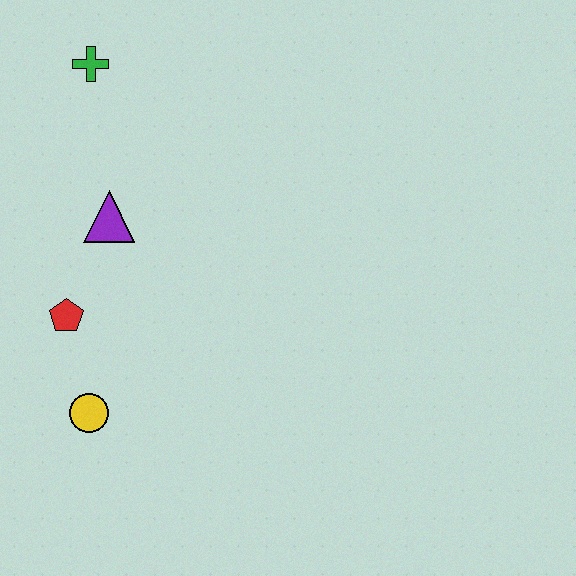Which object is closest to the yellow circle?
The red pentagon is closest to the yellow circle.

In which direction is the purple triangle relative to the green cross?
The purple triangle is below the green cross.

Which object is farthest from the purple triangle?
The yellow circle is farthest from the purple triangle.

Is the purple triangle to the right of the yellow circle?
Yes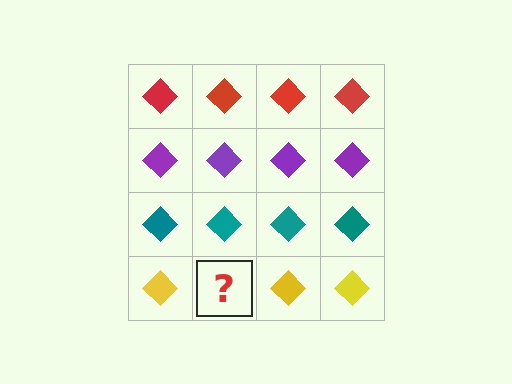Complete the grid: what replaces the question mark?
The question mark should be replaced with a yellow diamond.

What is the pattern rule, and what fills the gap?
The rule is that each row has a consistent color. The gap should be filled with a yellow diamond.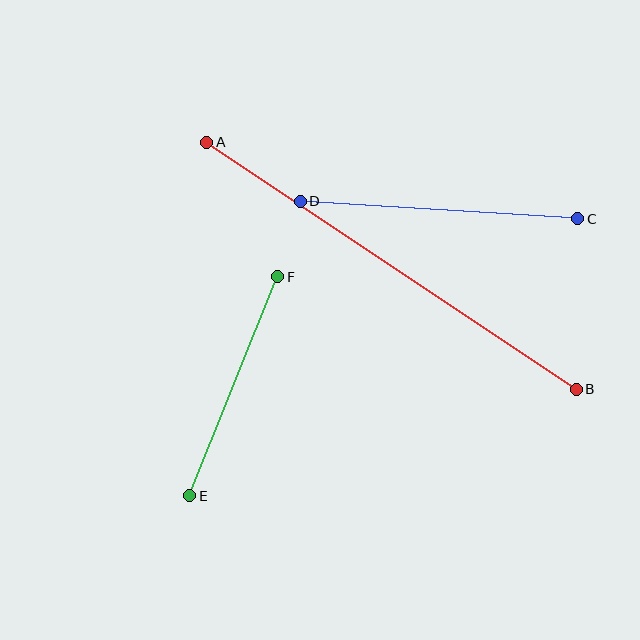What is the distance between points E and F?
The distance is approximately 236 pixels.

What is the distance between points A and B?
The distance is approximately 444 pixels.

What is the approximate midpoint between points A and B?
The midpoint is at approximately (391, 266) pixels.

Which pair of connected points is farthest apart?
Points A and B are farthest apart.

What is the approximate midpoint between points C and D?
The midpoint is at approximately (439, 210) pixels.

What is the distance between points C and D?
The distance is approximately 278 pixels.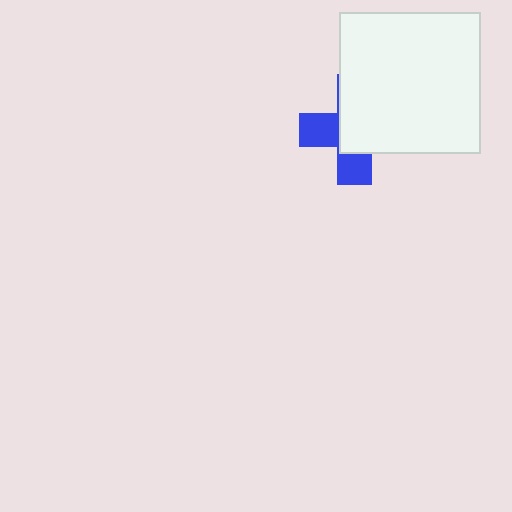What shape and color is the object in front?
The object in front is a white square.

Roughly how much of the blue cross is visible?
A small part of it is visible (roughly 40%).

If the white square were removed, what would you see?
You would see the complete blue cross.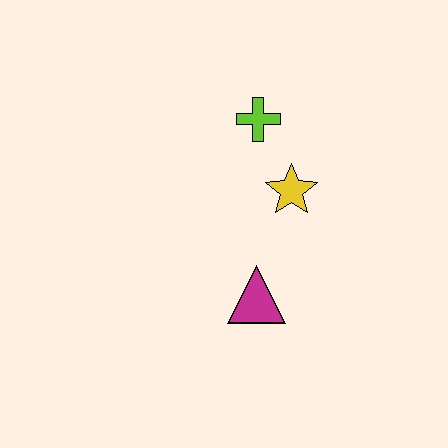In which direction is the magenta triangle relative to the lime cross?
The magenta triangle is below the lime cross.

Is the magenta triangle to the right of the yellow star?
No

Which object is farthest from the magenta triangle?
The lime cross is farthest from the magenta triangle.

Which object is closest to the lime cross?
The yellow star is closest to the lime cross.